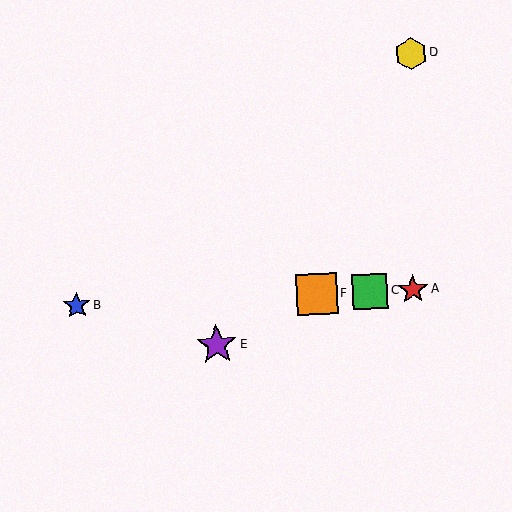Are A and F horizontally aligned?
Yes, both are at y≈289.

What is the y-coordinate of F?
Object F is at y≈294.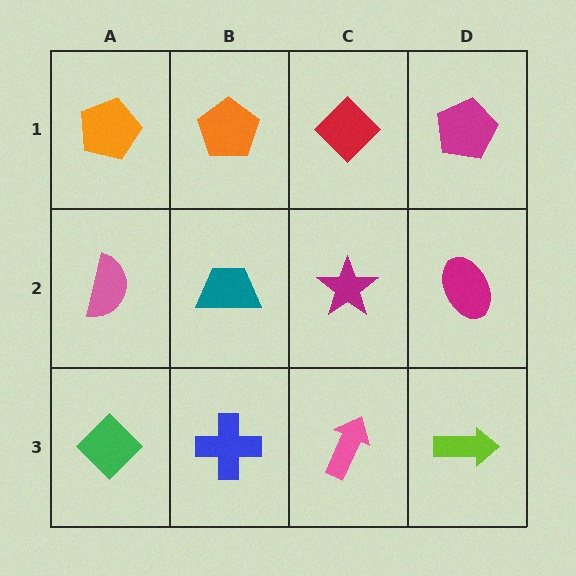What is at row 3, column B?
A blue cross.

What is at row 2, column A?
A pink semicircle.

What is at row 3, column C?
A pink arrow.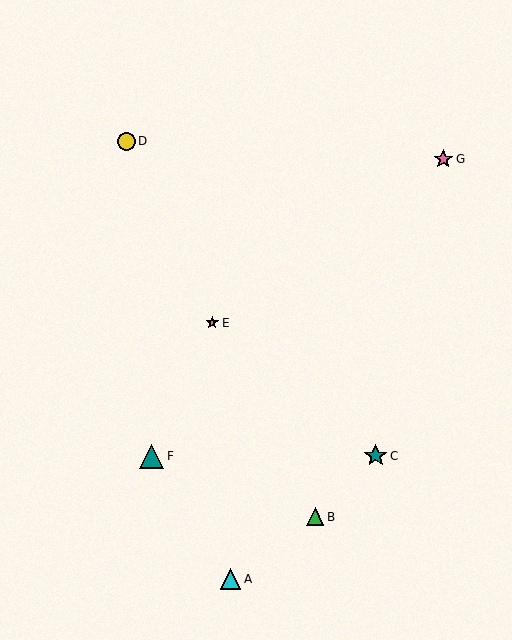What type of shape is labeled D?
Shape D is a yellow circle.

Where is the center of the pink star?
The center of the pink star is at (443, 159).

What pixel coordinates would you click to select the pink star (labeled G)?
Click at (443, 159) to select the pink star G.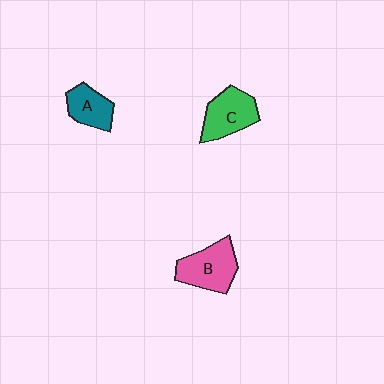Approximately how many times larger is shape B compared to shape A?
Approximately 1.5 times.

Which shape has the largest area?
Shape B (pink).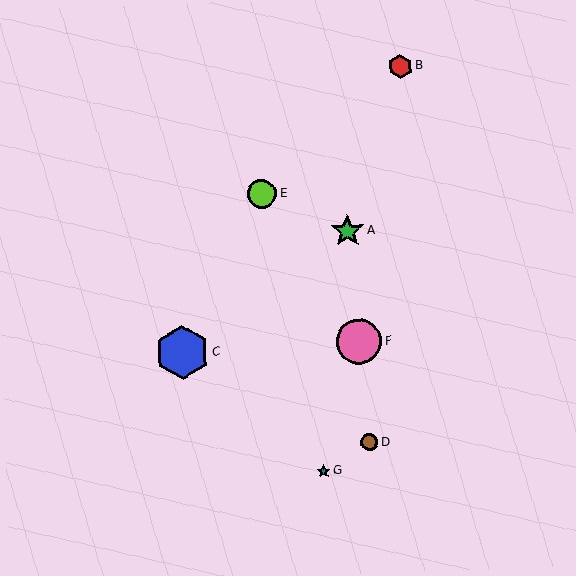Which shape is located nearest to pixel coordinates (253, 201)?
The lime circle (labeled E) at (262, 194) is nearest to that location.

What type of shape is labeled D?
Shape D is a brown circle.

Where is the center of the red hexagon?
The center of the red hexagon is at (400, 66).